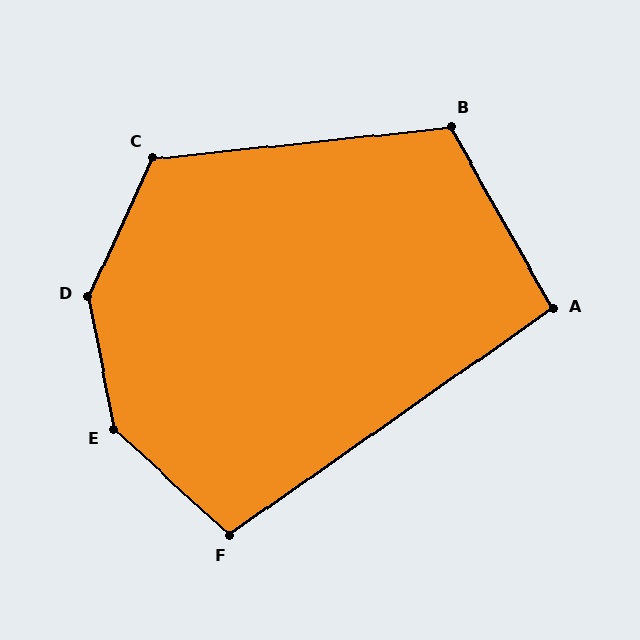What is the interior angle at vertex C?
Approximately 121 degrees (obtuse).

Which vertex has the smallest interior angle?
A, at approximately 96 degrees.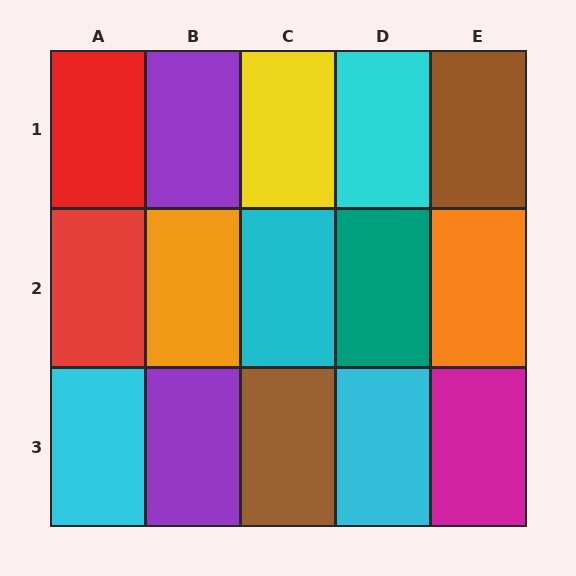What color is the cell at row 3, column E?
Magenta.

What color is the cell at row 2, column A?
Red.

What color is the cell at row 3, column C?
Brown.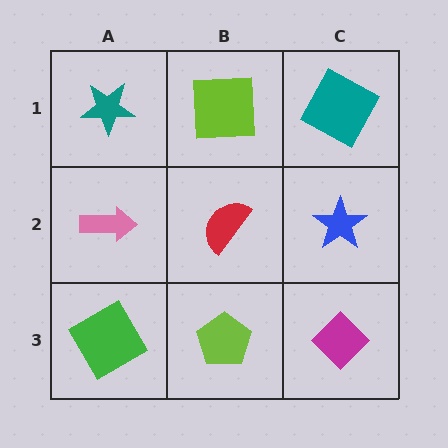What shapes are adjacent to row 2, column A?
A teal star (row 1, column A), a green diamond (row 3, column A), a red semicircle (row 2, column B).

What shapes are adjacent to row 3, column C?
A blue star (row 2, column C), a lime pentagon (row 3, column B).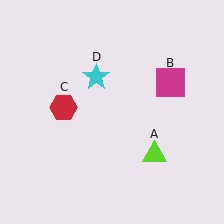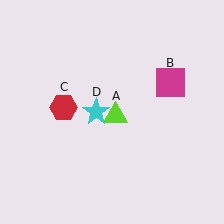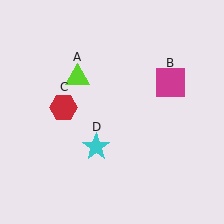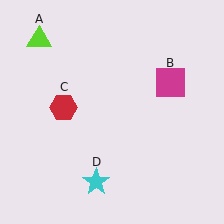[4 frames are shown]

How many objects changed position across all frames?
2 objects changed position: lime triangle (object A), cyan star (object D).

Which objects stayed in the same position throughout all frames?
Magenta square (object B) and red hexagon (object C) remained stationary.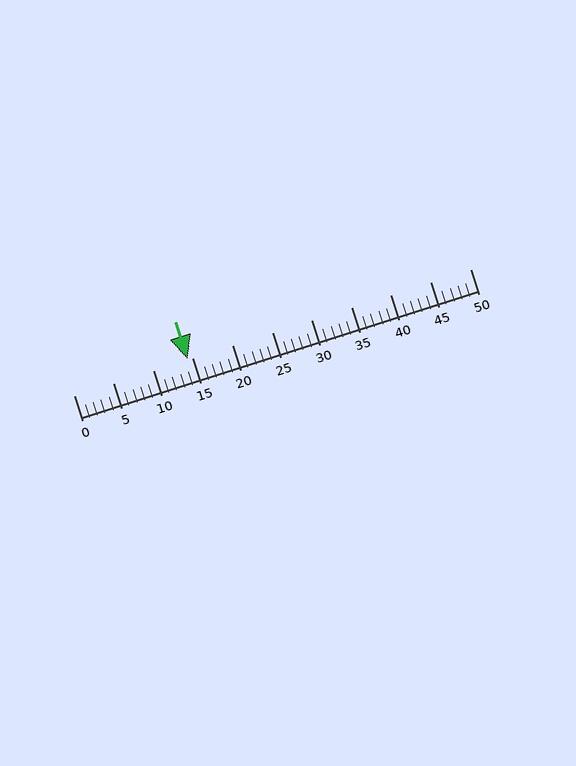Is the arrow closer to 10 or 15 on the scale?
The arrow is closer to 15.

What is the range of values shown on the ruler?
The ruler shows values from 0 to 50.